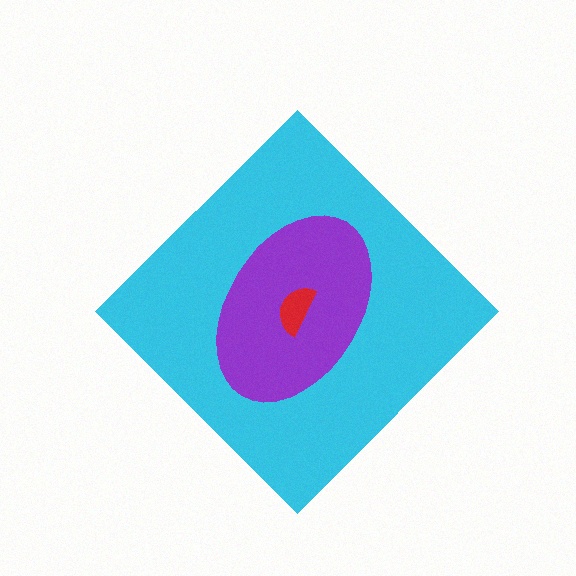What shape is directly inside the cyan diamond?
The purple ellipse.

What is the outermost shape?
The cyan diamond.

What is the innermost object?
The red semicircle.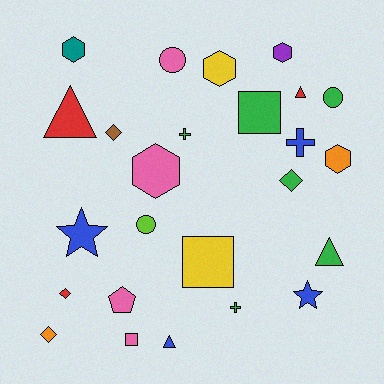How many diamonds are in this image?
There are 4 diamonds.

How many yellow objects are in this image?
There are 2 yellow objects.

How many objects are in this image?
There are 25 objects.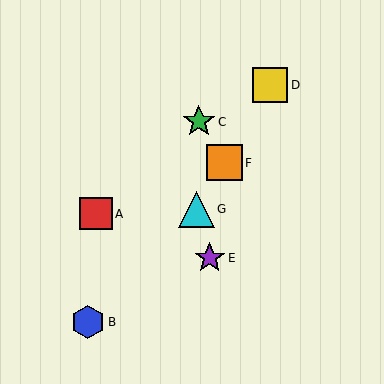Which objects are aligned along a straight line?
Objects D, F, G are aligned along a straight line.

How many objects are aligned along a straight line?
3 objects (D, F, G) are aligned along a straight line.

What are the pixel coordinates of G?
Object G is at (197, 209).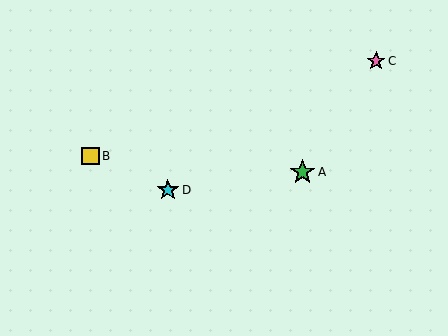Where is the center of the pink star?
The center of the pink star is at (376, 61).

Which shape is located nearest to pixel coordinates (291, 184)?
The green star (labeled A) at (303, 172) is nearest to that location.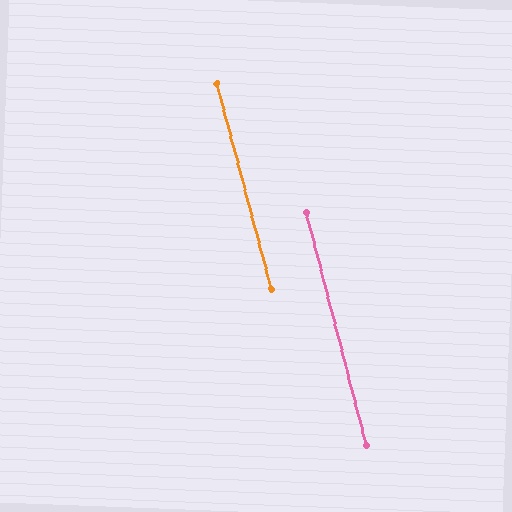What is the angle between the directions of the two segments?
Approximately 1 degree.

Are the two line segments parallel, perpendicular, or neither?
Parallel — their directions differ by only 0.6°.